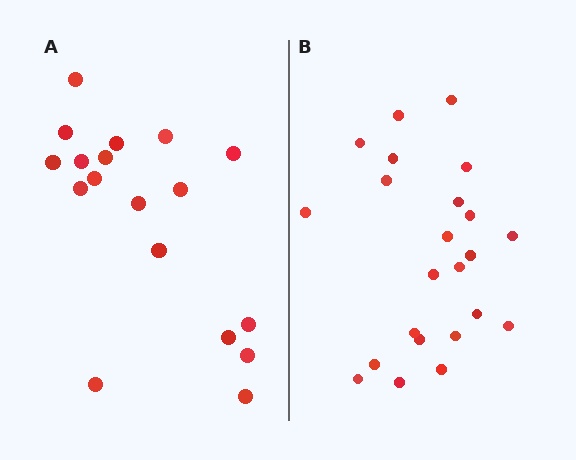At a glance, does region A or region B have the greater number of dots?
Region B (the right region) has more dots.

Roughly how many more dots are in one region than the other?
Region B has about 5 more dots than region A.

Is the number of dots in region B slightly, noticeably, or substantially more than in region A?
Region B has noticeably more, but not dramatically so. The ratio is roughly 1.3 to 1.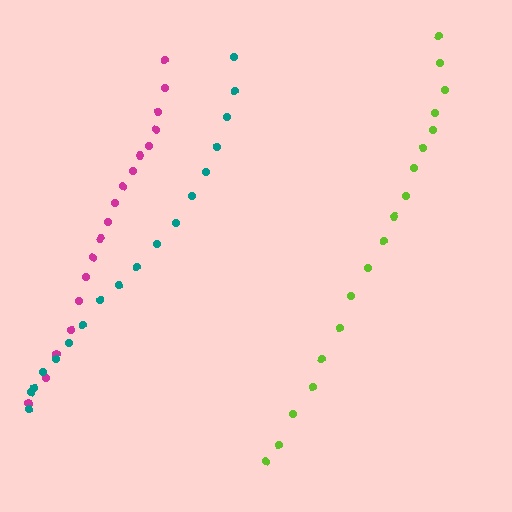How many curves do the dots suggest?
There are 3 distinct paths.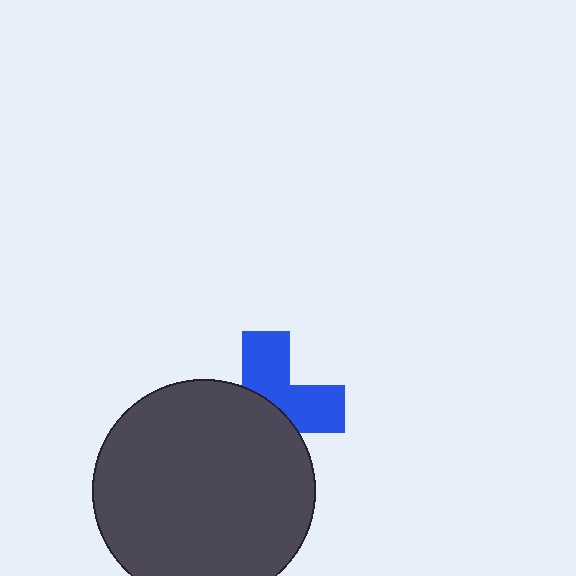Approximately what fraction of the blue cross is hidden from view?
Roughly 54% of the blue cross is hidden behind the dark gray circle.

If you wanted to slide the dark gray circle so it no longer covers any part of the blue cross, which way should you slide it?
Slide it down — that is the most direct way to separate the two shapes.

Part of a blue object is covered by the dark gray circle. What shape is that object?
It is a cross.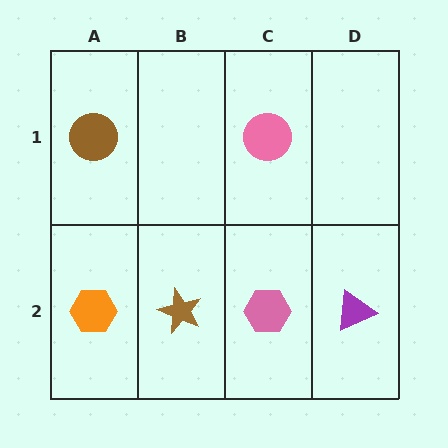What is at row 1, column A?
A brown circle.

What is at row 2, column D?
A purple triangle.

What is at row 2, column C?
A pink hexagon.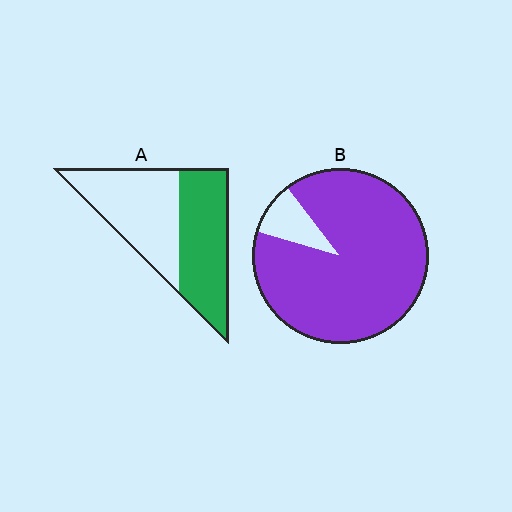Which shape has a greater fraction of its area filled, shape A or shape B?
Shape B.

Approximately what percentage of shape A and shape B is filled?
A is approximately 50% and B is approximately 90%.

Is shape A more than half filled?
Roughly half.